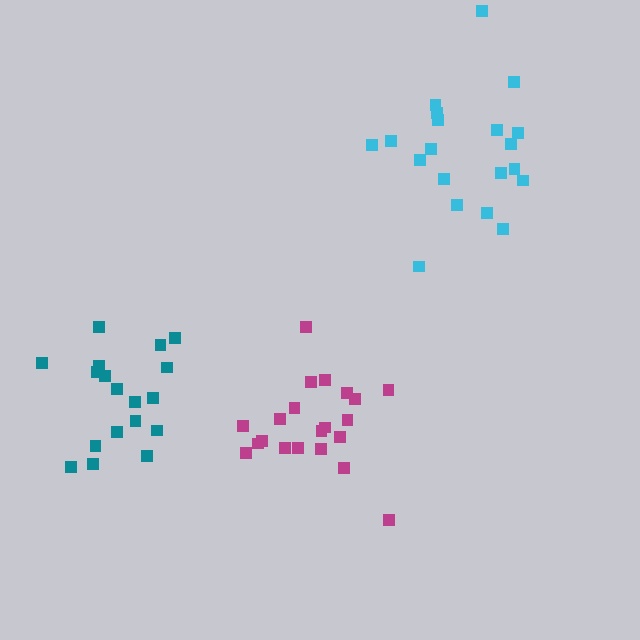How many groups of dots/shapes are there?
There are 3 groups.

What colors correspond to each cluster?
The clusters are colored: teal, magenta, cyan.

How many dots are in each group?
Group 1: 18 dots, Group 2: 21 dots, Group 3: 20 dots (59 total).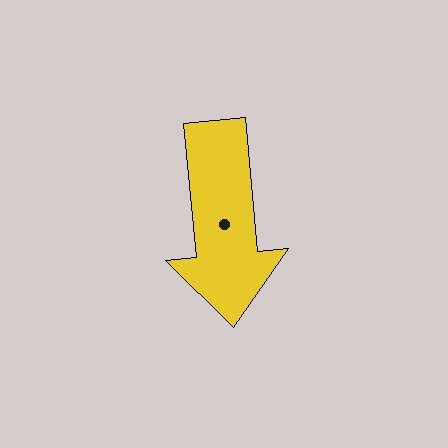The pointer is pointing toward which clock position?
Roughly 6 o'clock.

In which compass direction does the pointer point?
South.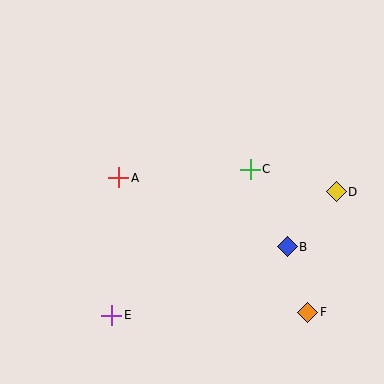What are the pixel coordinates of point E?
Point E is at (112, 315).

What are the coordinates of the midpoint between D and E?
The midpoint between D and E is at (224, 254).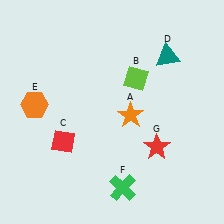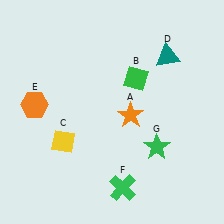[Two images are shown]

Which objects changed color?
B changed from lime to green. C changed from red to yellow. G changed from red to green.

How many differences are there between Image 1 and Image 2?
There are 3 differences between the two images.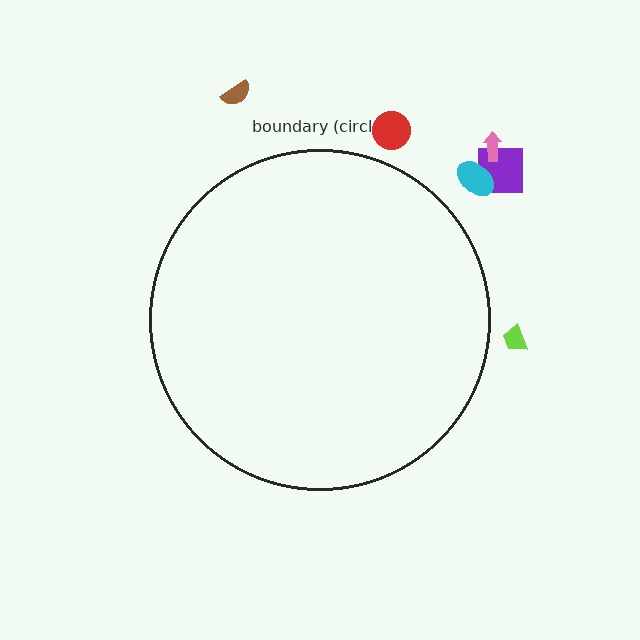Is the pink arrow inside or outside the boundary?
Outside.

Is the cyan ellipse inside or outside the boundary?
Outside.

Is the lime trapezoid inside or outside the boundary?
Outside.